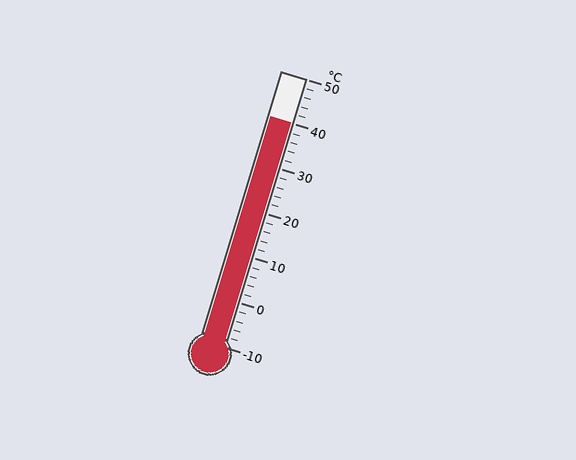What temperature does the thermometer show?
The thermometer shows approximately 40°C.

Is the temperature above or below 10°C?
The temperature is above 10°C.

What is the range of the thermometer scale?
The thermometer scale ranges from -10°C to 50°C.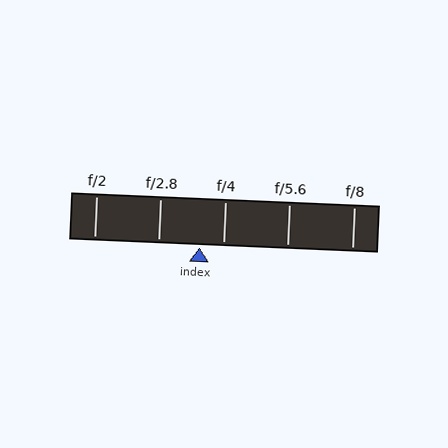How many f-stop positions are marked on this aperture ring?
There are 5 f-stop positions marked.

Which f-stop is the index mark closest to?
The index mark is closest to f/4.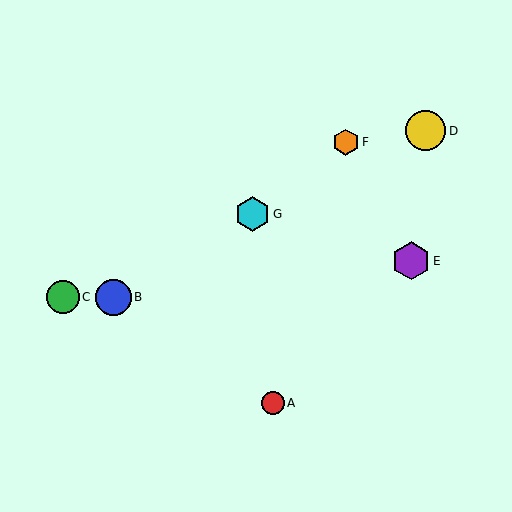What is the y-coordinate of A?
Object A is at y≈403.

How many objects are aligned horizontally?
2 objects (B, C) are aligned horizontally.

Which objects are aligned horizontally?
Objects B, C are aligned horizontally.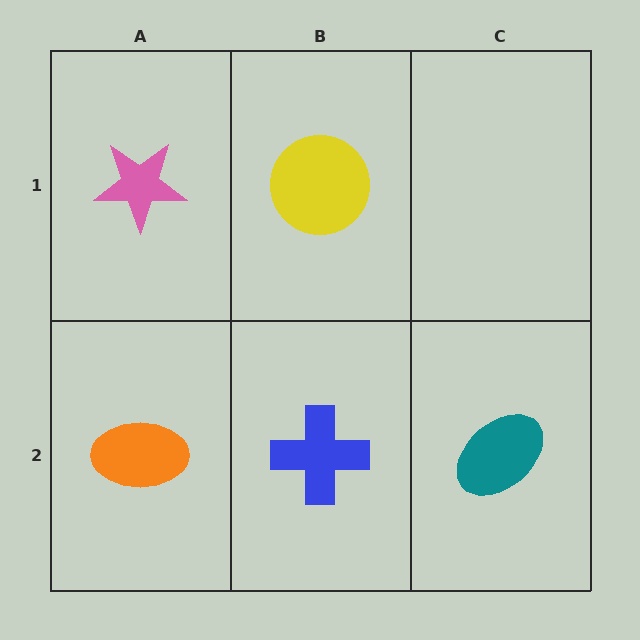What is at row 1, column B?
A yellow circle.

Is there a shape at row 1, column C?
No, that cell is empty.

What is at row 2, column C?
A teal ellipse.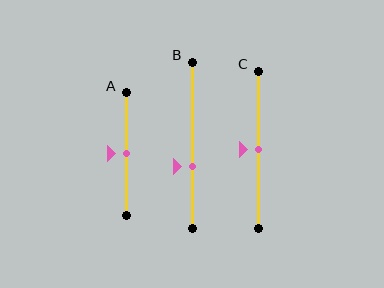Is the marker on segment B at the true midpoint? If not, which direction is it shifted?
No, the marker on segment B is shifted downward by about 13% of the segment length.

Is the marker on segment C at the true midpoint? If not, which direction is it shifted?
Yes, the marker on segment C is at the true midpoint.